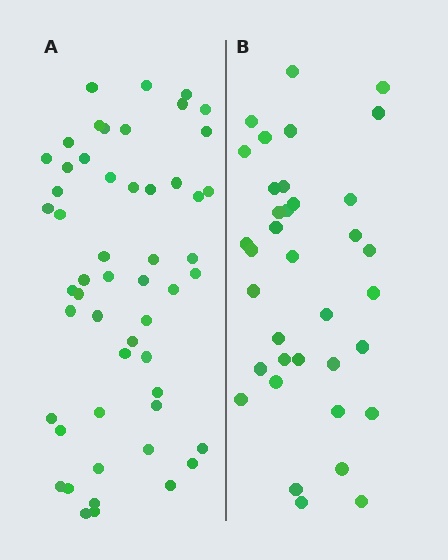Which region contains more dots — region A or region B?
Region A (the left region) has more dots.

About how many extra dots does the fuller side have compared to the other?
Region A has approximately 15 more dots than region B.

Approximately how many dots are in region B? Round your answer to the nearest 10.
About 40 dots. (The exact count is 36, which rounds to 40.)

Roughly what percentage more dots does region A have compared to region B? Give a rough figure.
About 45% more.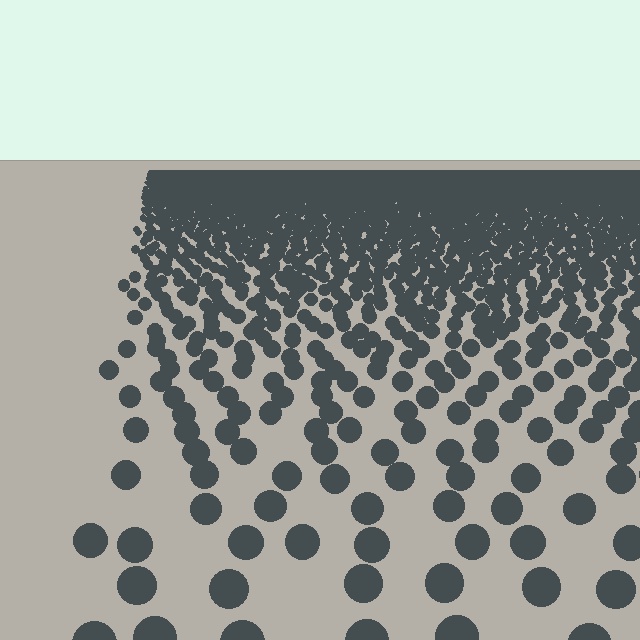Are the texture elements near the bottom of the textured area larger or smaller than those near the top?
Larger. Near the bottom, elements are closer to the viewer and appear at a bigger on-screen size.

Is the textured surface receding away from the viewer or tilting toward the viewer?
The surface is receding away from the viewer. Texture elements get smaller and denser toward the top.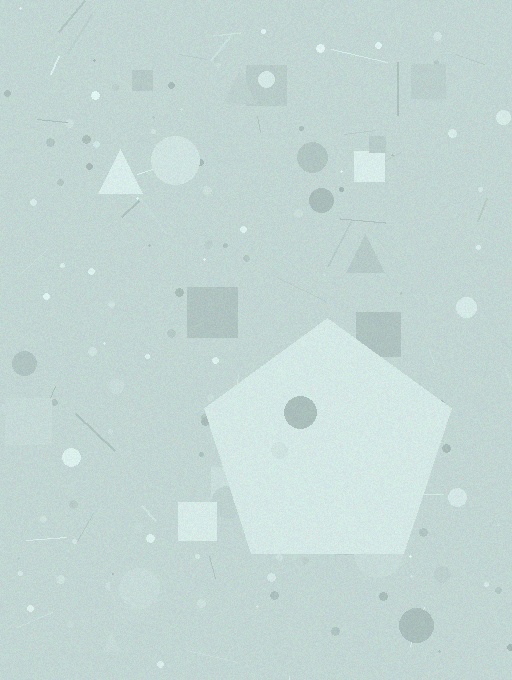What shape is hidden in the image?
A pentagon is hidden in the image.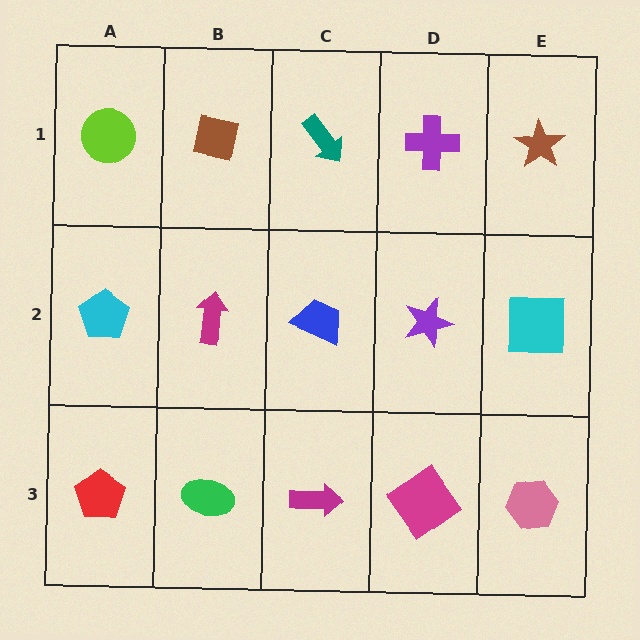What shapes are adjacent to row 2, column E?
A brown star (row 1, column E), a pink hexagon (row 3, column E), a purple star (row 2, column D).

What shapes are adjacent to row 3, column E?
A cyan square (row 2, column E), a magenta diamond (row 3, column D).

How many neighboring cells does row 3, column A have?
2.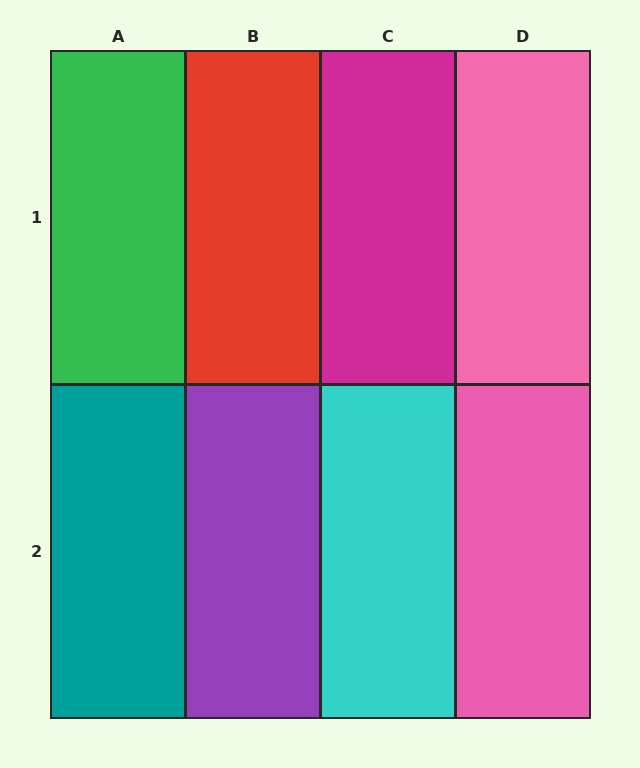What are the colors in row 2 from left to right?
Teal, purple, cyan, pink.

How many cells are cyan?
1 cell is cyan.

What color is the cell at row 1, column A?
Green.